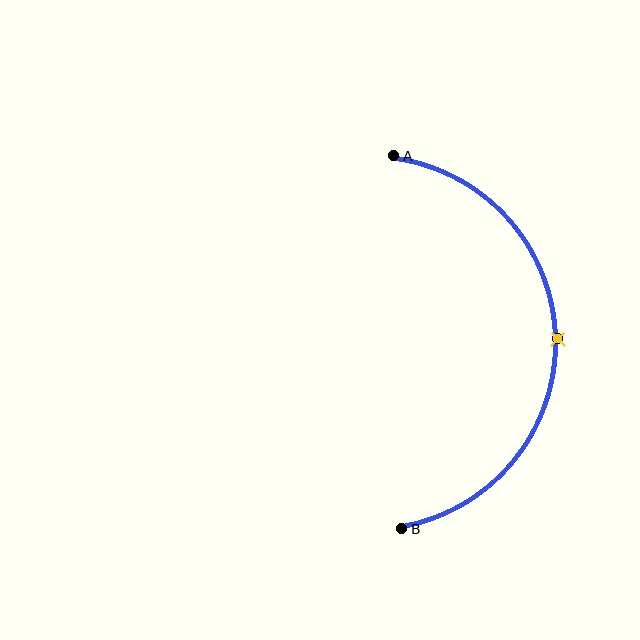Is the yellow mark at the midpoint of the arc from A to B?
Yes. The yellow mark lies on the arc at equal arc-length from both A and B — it is the arc midpoint.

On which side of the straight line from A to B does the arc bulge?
The arc bulges to the right of the straight line connecting A and B.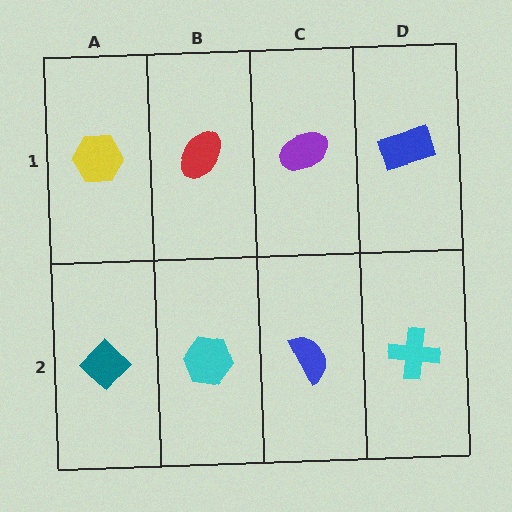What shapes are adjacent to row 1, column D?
A cyan cross (row 2, column D), a purple ellipse (row 1, column C).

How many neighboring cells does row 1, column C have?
3.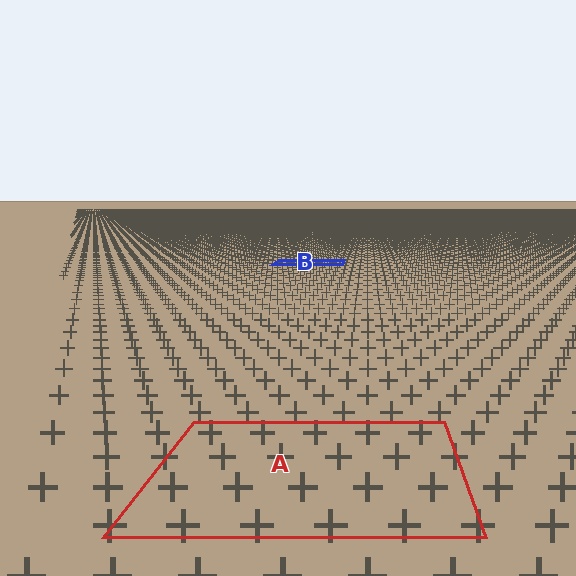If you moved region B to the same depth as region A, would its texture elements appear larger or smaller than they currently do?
They would appear larger. At a closer depth, the same texture elements are projected at a bigger on-screen size.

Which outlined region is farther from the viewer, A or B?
Region B is farther from the viewer — the texture elements inside it appear smaller and more densely packed.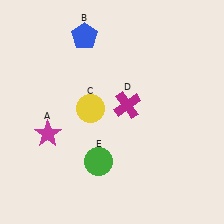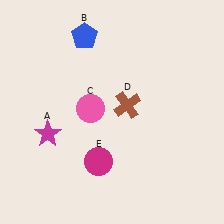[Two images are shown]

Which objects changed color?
C changed from yellow to pink. D changed from magenta to brown. E changed from green to magenta.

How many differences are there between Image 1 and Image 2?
There are 3 differences between the two images.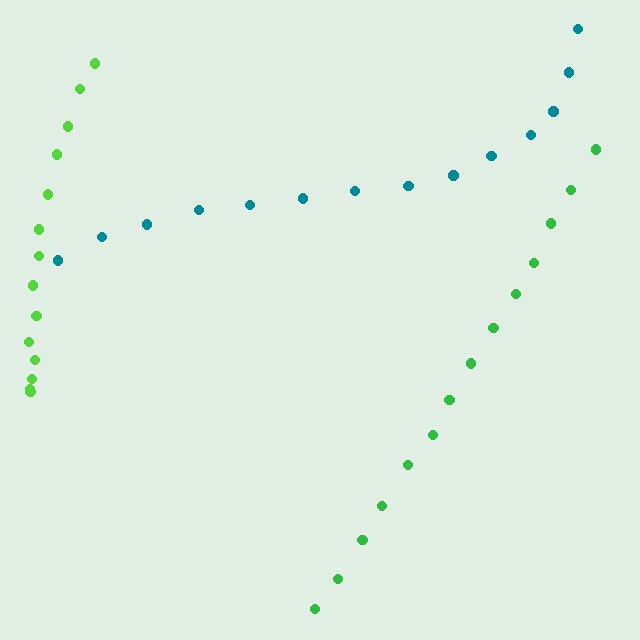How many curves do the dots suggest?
There are 3 distinct paths.